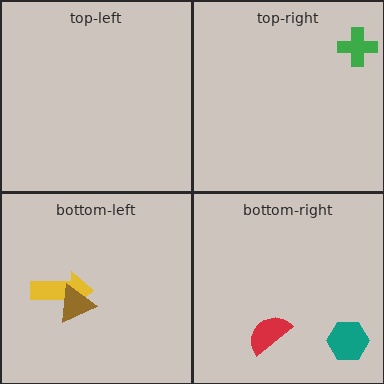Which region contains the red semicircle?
The bottom-right region.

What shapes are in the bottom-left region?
The yellow arrow, the brown triangle.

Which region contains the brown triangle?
The bottom-left region.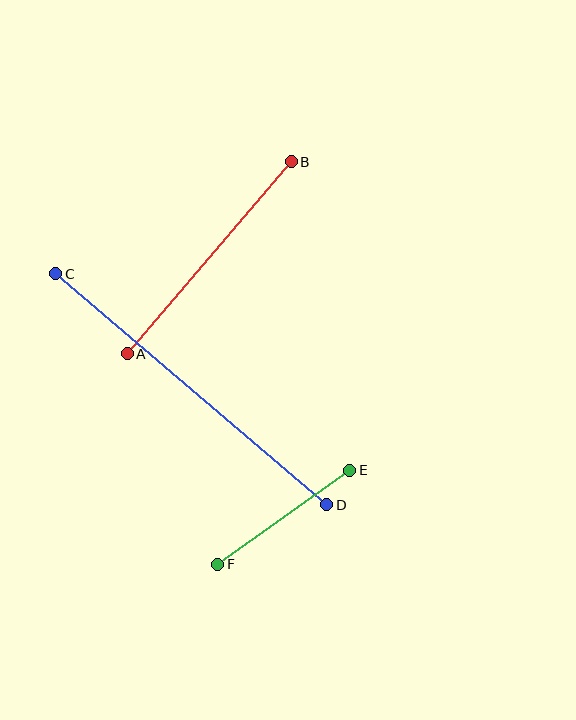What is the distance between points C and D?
The distance is approximately 356 pixels.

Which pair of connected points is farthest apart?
Points C and D are farthest apart.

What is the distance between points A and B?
The distance is approximately 252 pixels.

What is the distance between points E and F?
The distance is approximately 162 pixels.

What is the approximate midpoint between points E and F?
The midpoint is at approximately (284, 517) pixels.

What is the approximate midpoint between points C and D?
The midpoint is at approximately (191, 389) pixels.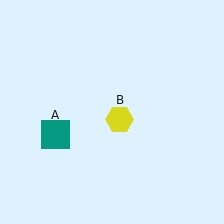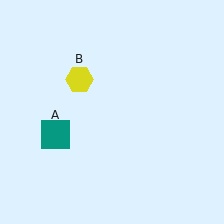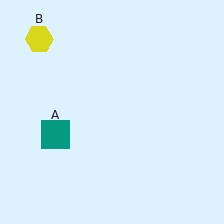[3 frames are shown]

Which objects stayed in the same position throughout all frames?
Teal square (object A) remained stationary.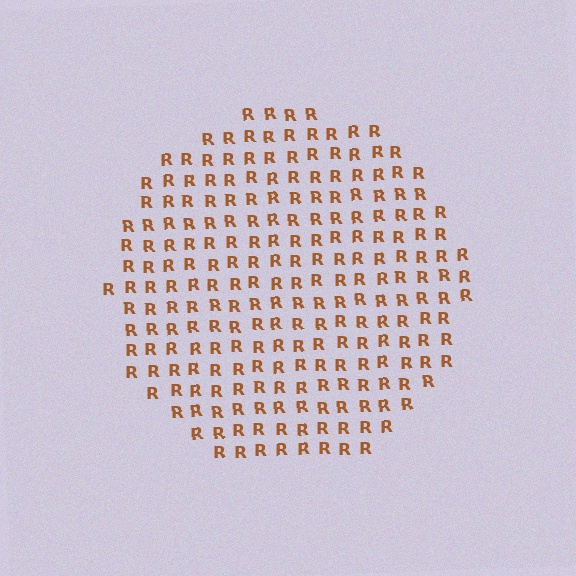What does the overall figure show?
The overall figure shows a circle.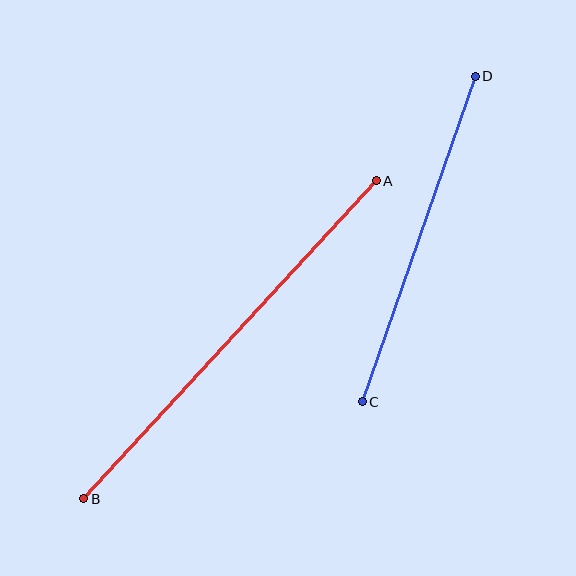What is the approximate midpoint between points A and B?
The midpoint is at approximately (230, 340) pixels.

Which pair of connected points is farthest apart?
Points A and B are farthest apart.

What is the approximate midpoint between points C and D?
The midpoint is at approximately (419, 239) pixels.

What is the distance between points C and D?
The distance is approximately 345 pixels.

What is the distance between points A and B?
The distance is approximately 432 pixels.